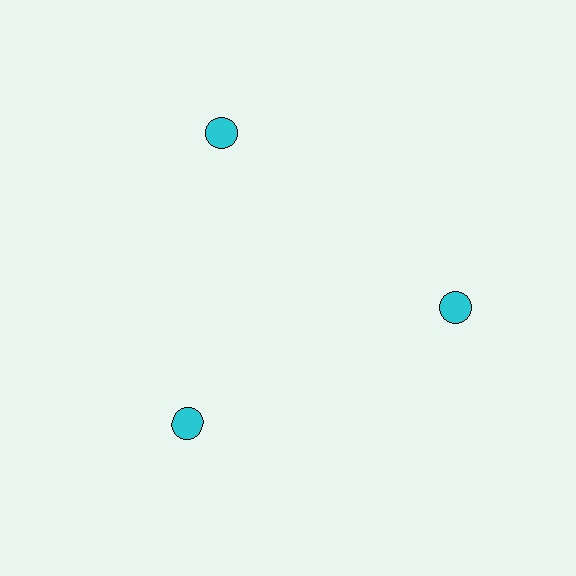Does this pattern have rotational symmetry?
Yes, this pattern has 3-fold rotational symmetry. It looks the same after rotating 120 degrees around the center.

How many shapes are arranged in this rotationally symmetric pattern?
There are 3 shapes, arranged in 3 groups of 1.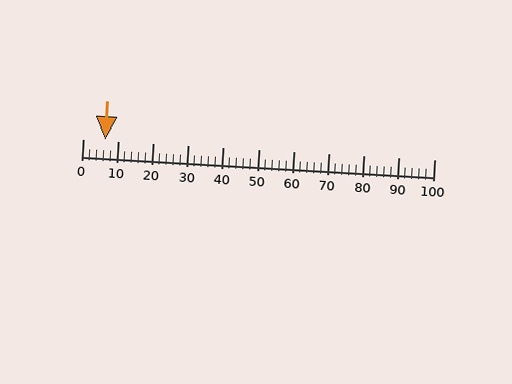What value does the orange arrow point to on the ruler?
The orange arrow points to approximately 6.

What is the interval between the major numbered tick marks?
The major tick marks are spaced 10 units apart.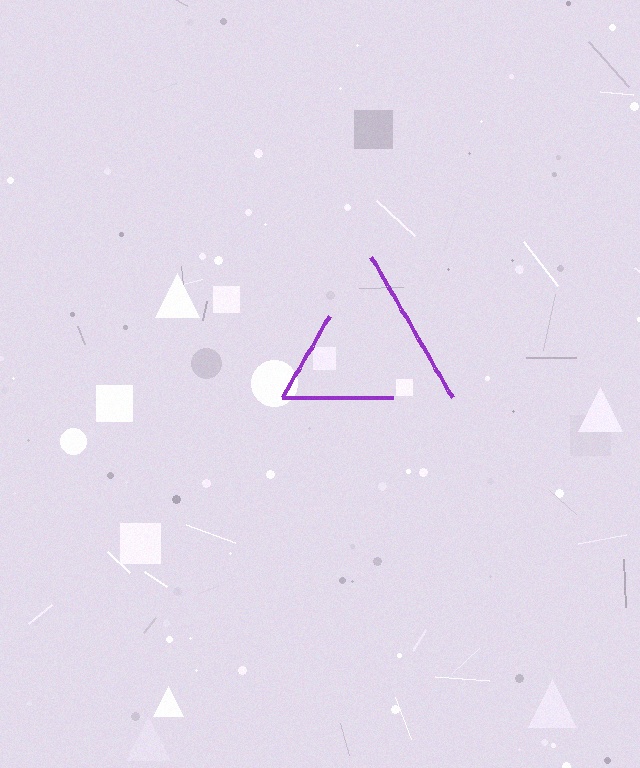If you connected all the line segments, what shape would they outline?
They would outline a triangle.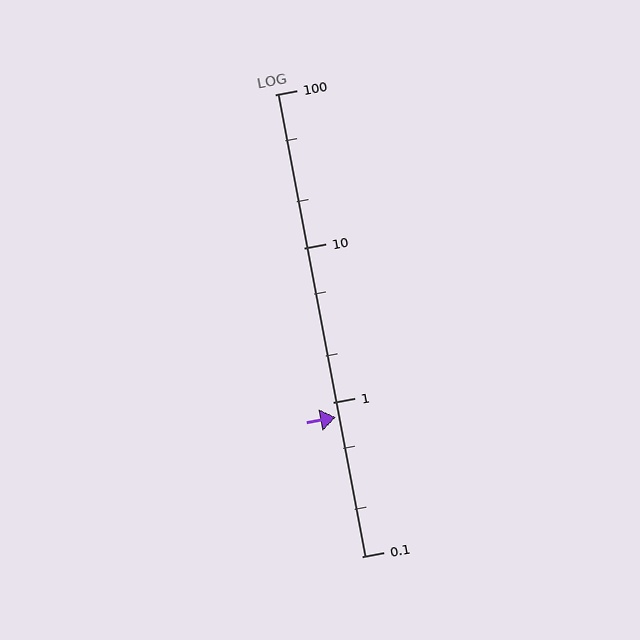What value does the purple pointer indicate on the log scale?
The pointer indicates approximately 0.8.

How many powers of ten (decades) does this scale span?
The scale spans 3 decades, from 0.1 to 100.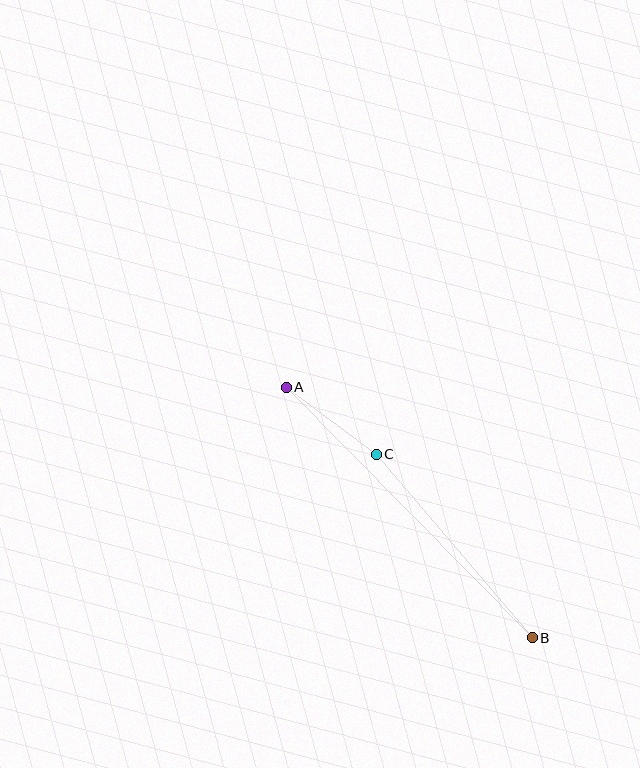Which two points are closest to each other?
Points A and C are closest to each other.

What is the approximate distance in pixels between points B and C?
The distance between B and C is approximately 241 pixels.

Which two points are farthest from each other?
Points A and B are farthest from each other.